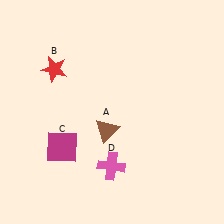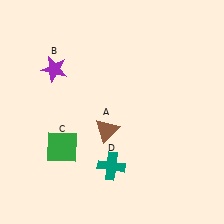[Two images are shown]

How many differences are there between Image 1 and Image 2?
There are 3 differences between the two images.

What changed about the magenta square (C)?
In Image 1, C is magenta. In Image 2, it changed to green.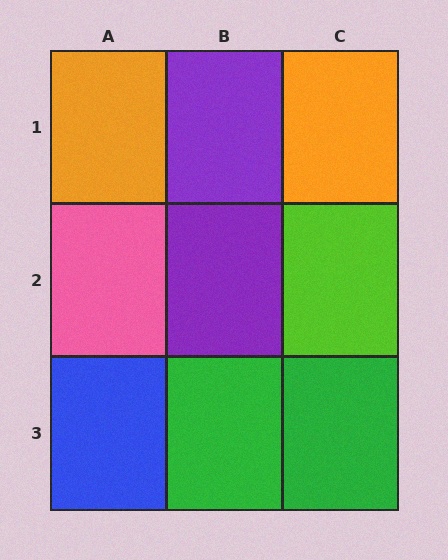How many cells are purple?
2 cells are purple.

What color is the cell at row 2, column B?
Purple.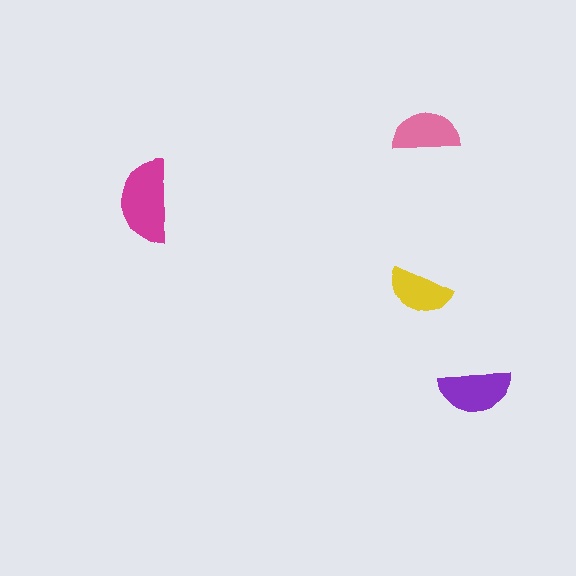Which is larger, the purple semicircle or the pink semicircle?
The purple one.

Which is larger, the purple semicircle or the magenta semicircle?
The magenta one.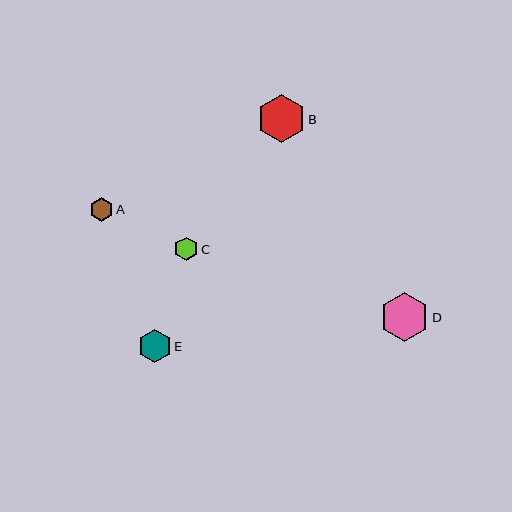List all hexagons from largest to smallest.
From largest to smallest: D, B, E, C, A.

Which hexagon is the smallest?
Hexagon A is the smallest with a size of approximately 23 pixels.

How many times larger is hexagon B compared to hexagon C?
Hexagon B is approximately 2.1 times the size of hexagon C.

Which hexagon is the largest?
Hexagon D is the largest with a size of approximately 49 pixels.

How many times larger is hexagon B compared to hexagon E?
Hexagon B is approximately 1.4 times the size of hexagon E.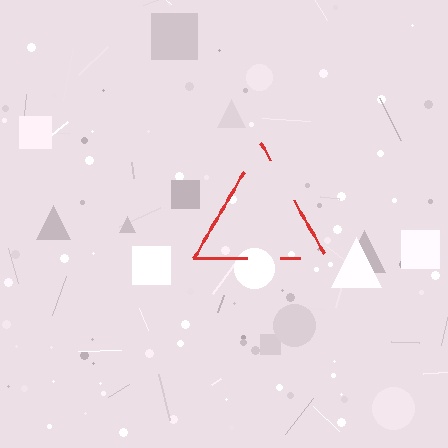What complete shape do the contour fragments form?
The contour fragments form a triangle.